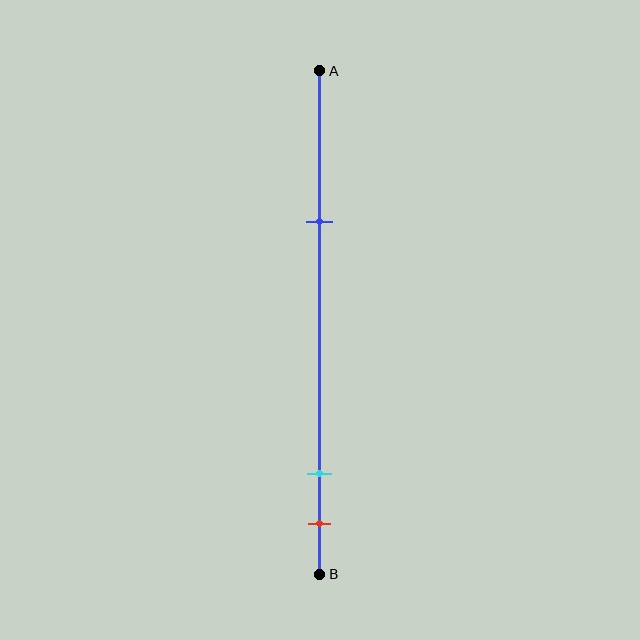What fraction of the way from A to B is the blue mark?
The blue mark is approximately 30% (0.3) of the way from A to B.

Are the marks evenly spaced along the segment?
No, the marks are not evenly spaced.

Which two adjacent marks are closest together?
The cyan and red marks are the closest adjacent pair.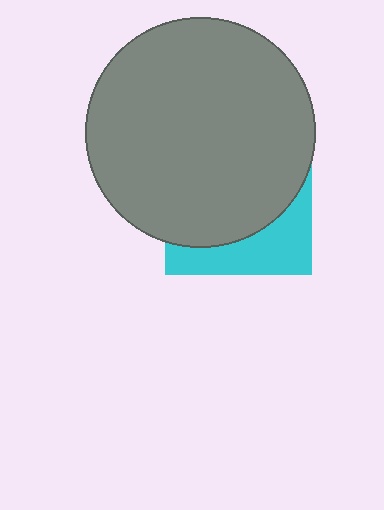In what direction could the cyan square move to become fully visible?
The cyan square could move down. That would shift it out from behind the gray circle entirely.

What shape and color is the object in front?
The object in front is a gray circle.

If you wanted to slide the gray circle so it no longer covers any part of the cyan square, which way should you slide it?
Slide it up — that is the most direct way to separate the two shapes.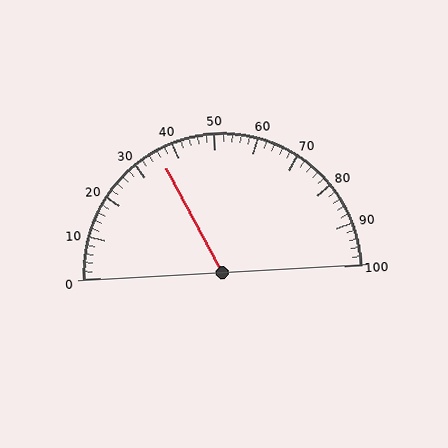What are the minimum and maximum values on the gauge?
The gauge ranges from 0 to 100.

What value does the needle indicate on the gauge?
The needle indicates approximately 36.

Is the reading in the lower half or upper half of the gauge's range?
The reading is in the lower half of the range (0 to 100).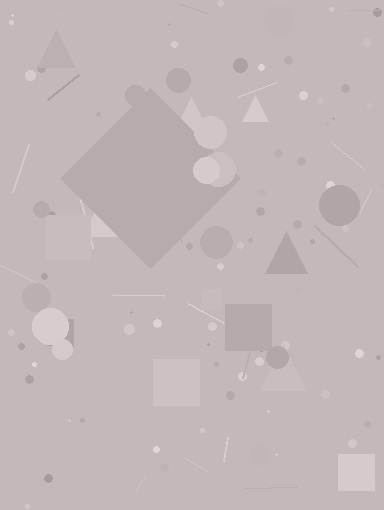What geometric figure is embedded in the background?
A diamond is embedded in the background.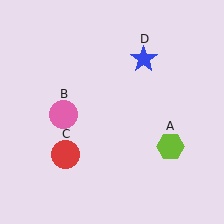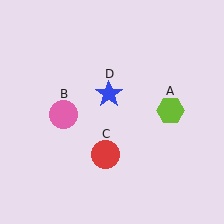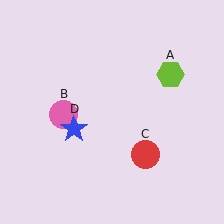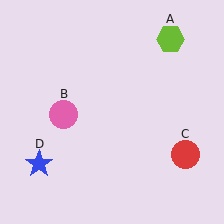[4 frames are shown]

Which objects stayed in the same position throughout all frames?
Pink circle (object B) remained stationary.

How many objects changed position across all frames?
3 objects changed position: lime hexagon (object A), red circle (object C), blue star (object D).